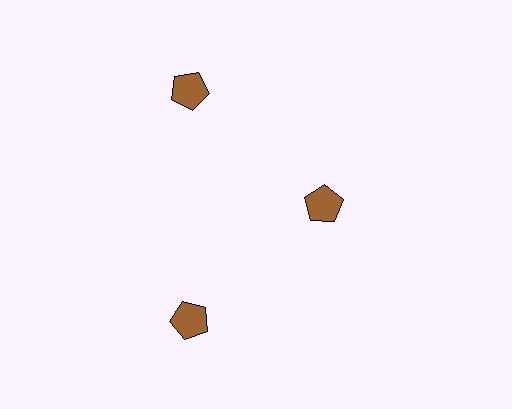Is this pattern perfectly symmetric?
No. The 3 brown pentagons are arranged in a ring, but one element near the 3 o'clock position is pulled inward toward the center, breaking the 3-fold rotational symmetry.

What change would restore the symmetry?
The symmetry would be restored by moving it outward, back onto the ring so that all 3 pentagons sit at equal angles and equal distance from the center.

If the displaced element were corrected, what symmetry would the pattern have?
It would have 3-fold rotational symmetry — the pattern would map onto itself every 120 degrees.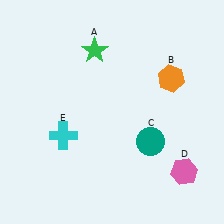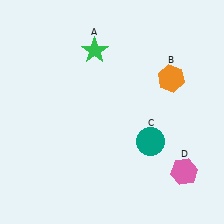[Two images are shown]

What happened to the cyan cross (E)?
The cyan cross (E) was removed in Image 2. It was in the bottom-left area of Image 1.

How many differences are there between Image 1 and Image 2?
There is 1 difference between the two images.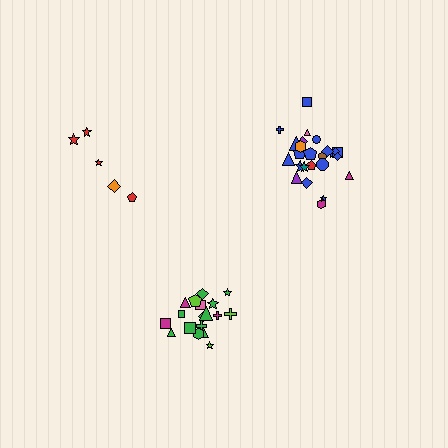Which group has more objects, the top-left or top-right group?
The top-right group.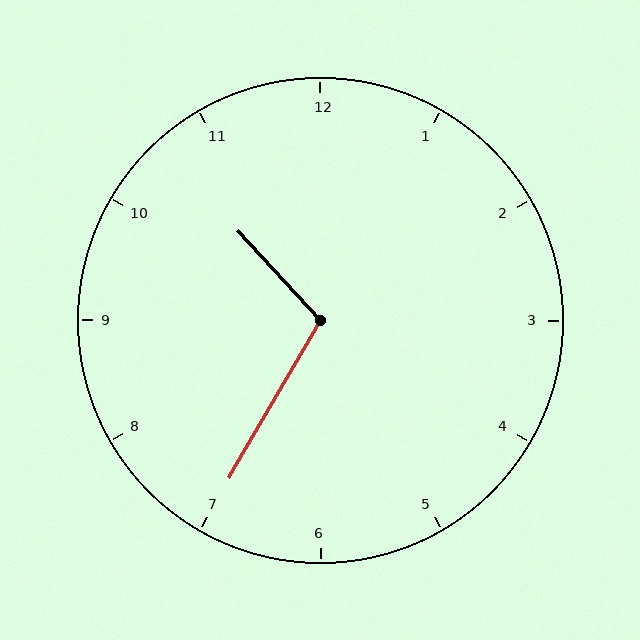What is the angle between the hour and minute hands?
Approximately 108 degrees.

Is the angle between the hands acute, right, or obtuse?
It is obtuse.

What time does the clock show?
10:35.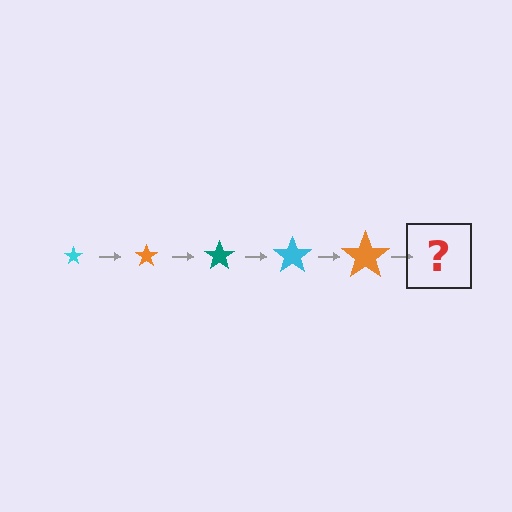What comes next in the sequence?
The next element should be a teal star, larger than the previous one.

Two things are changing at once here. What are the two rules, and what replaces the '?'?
The two rules are that the star grows larger each step and the color cycles through cyan, orange, and teal. The '?' should be a teal star, larger than the previous one.